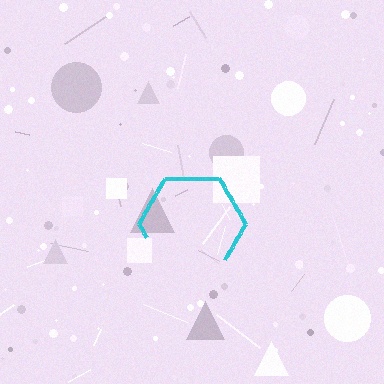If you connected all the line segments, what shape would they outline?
They would outline a hexagon.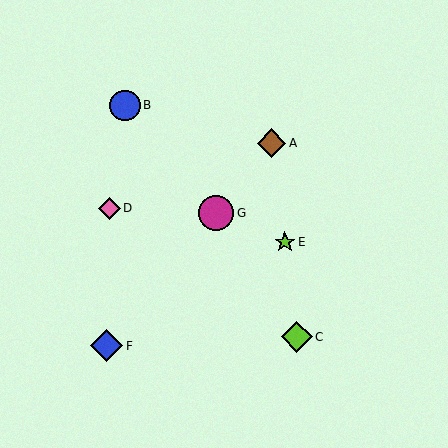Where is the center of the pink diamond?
The center of the pink diamond is at (109, 208).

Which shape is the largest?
The magenta circle (labeled G) is the largest.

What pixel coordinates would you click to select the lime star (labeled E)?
Click at (285, 242) to select the lime star E.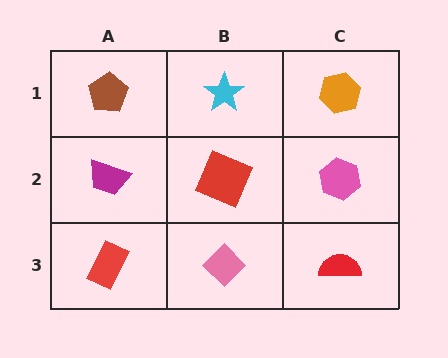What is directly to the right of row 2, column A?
A red square.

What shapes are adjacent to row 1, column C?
A pink hexagon (row 2, column C), a cyan star (row 1, column B).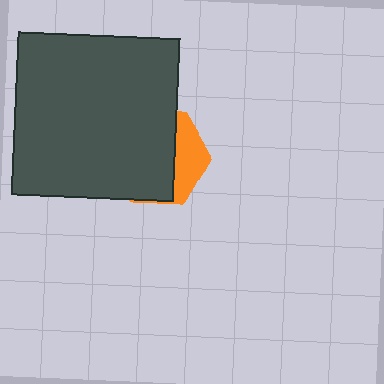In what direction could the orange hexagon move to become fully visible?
The orange hexagon could move right. That would shift it out from behind the dark gray square entirely.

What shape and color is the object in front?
The object in front is a dark gray square.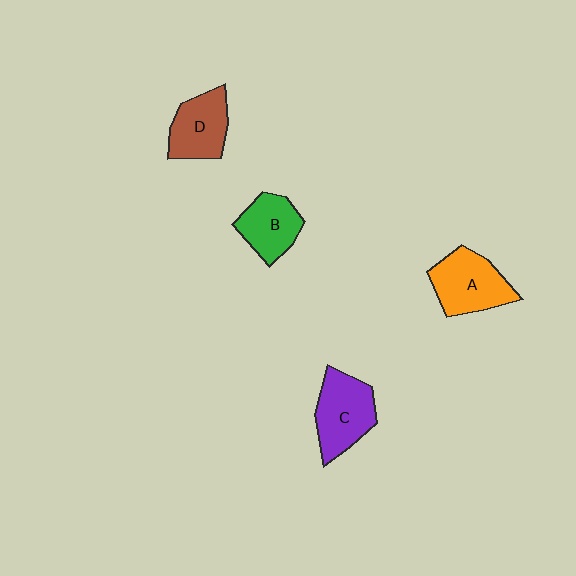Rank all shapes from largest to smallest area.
From largest to smallest: C (purple), A (orange), D (brown), B (green).